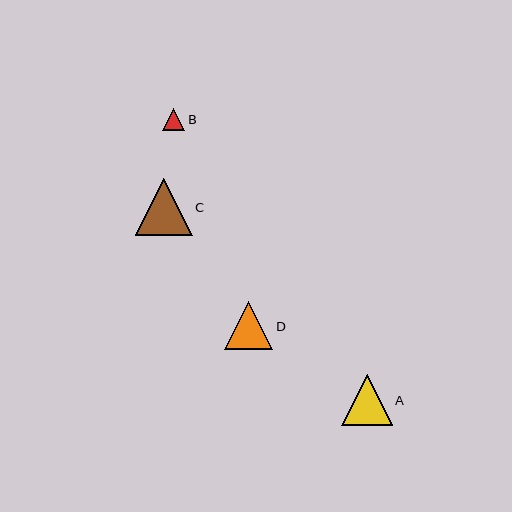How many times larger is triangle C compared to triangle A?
Triangle C is approximately 1.1 times the size of triangle A.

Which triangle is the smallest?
Triangle B is the smallest with a size of approximately 23 pixels.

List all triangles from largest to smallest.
From largest to smallest: C, A, D, B.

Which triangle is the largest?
Triangle C is the largest with a size of approximately 57 pixels.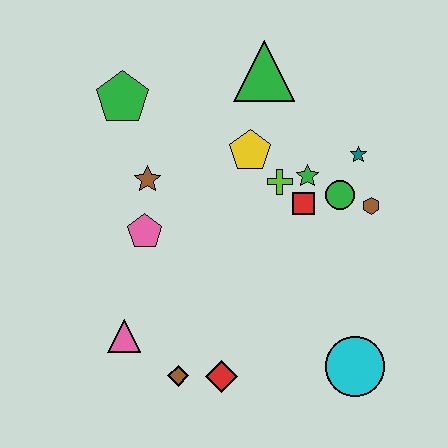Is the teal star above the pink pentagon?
Yes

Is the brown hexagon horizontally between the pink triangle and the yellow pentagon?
No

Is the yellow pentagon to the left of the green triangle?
Yes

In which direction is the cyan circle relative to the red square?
The cyan circle is below the red square.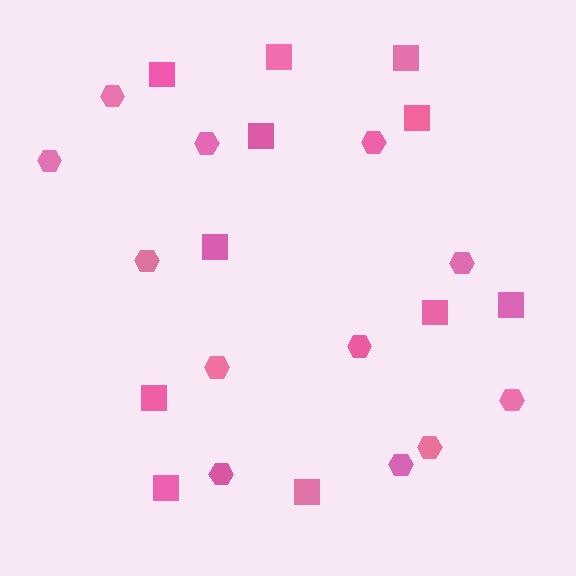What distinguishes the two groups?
There are 2 groups: one group of hexagons (12) and one group of squares (11).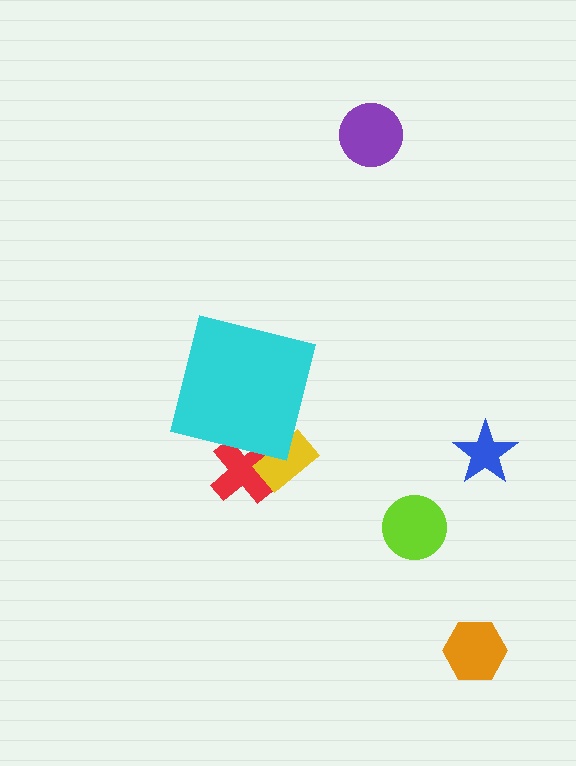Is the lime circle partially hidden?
No, the lime circle is fully visible.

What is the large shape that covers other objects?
A cyan square.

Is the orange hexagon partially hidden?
No, the orange hexagon is fully visible.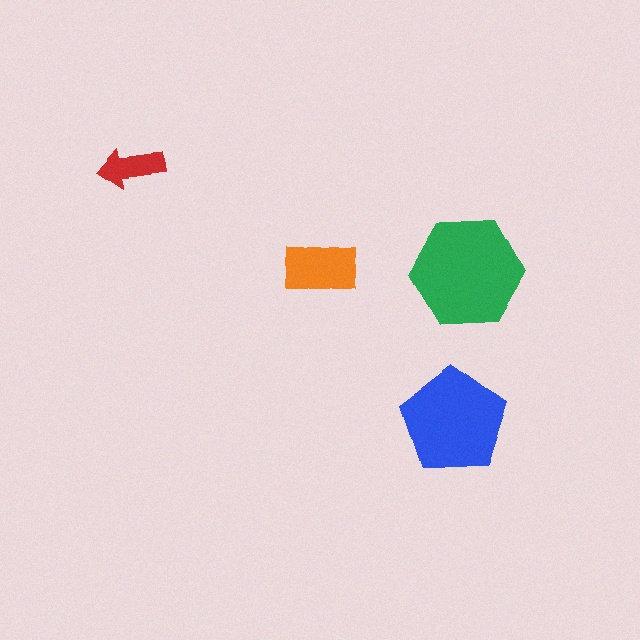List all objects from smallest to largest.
The red arrow, the orange rectangle, the blue pentagon, the green hexagon.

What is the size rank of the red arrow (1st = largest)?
4th.